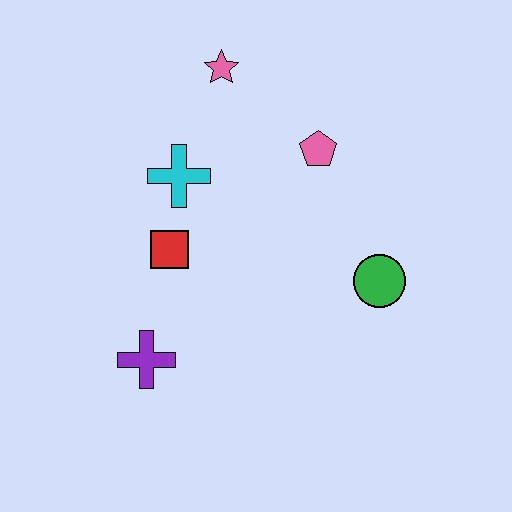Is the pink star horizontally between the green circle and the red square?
Yes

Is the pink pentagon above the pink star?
No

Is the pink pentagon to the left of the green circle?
Yes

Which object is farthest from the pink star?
The purple cross is farthest from the pink star.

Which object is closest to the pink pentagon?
The pink star is closest to the pink pentagon.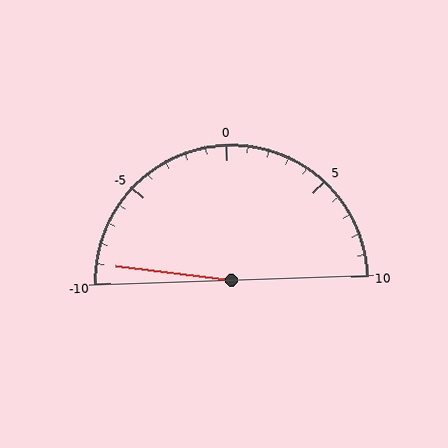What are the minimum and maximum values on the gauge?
The gauge ranges from -10 to 10.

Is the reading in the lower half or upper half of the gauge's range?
The reading is in the lower half of the range (-10 to 10).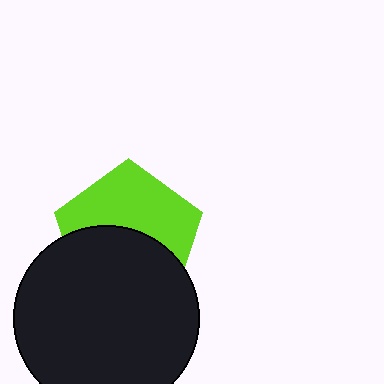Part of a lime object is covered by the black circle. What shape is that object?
It is a pentagon.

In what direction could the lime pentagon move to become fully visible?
The lime pentagon could move up. That would shift it out from behind the black circle entirely.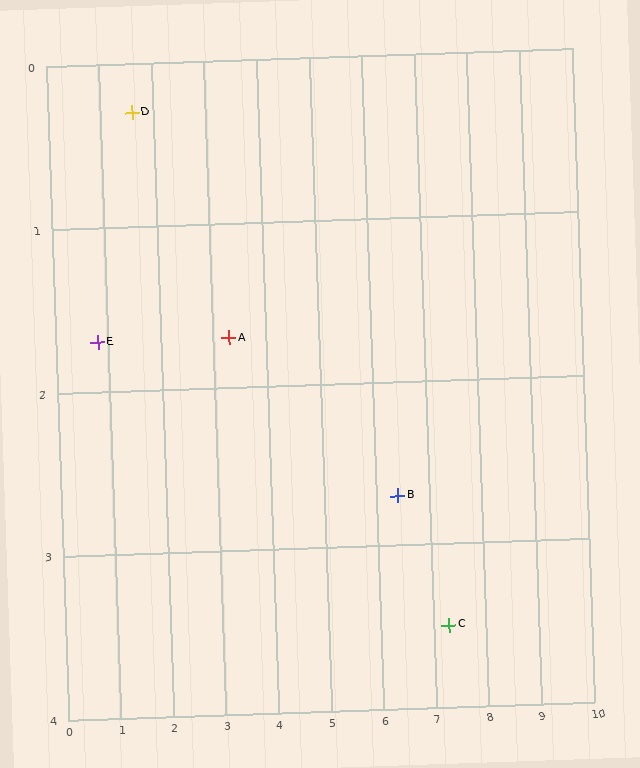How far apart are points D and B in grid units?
Points D and B are about 5.4 grid units apart.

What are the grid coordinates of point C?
Point C is at approximately (7.3, 3.5).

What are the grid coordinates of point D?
Point D is at approximately (1.6, 0.3).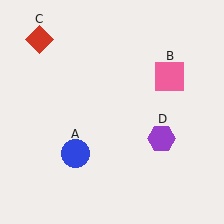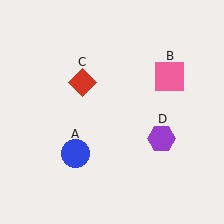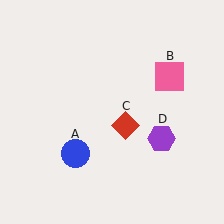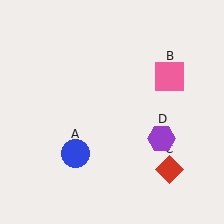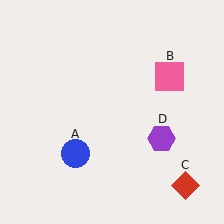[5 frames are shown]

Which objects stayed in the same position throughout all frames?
Blue circle (object A) and pink square (object B) and purple hexagon (object D) remained stationary.